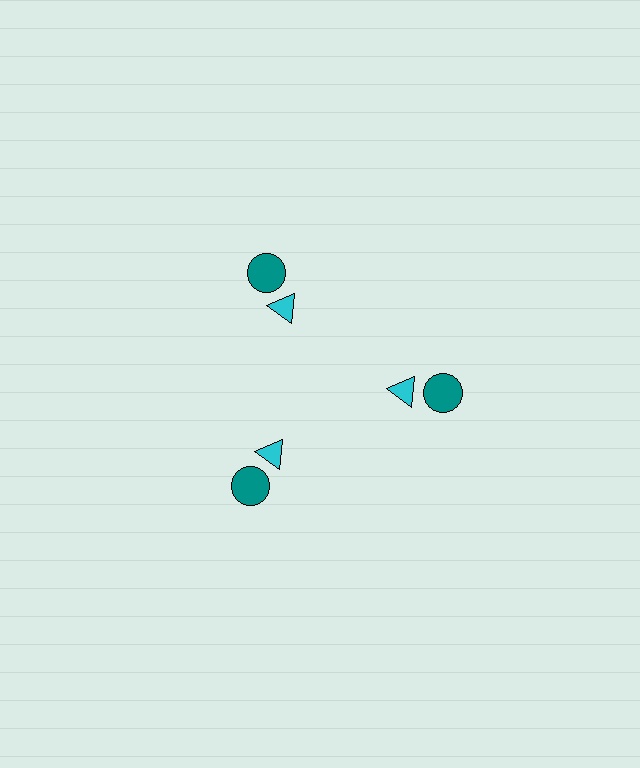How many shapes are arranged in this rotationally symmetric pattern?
There are 6 shapes, arranged in 3 groups of 2.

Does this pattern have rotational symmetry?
Yes, this pattern has 3-fold rotational symmetry. It looks the same after rotating 120 degrees around the center.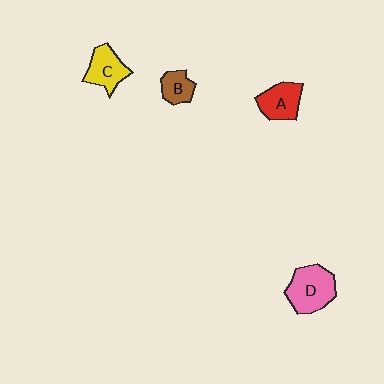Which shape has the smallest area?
Shape B (brown).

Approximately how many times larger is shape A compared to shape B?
Approximately 1.5 times.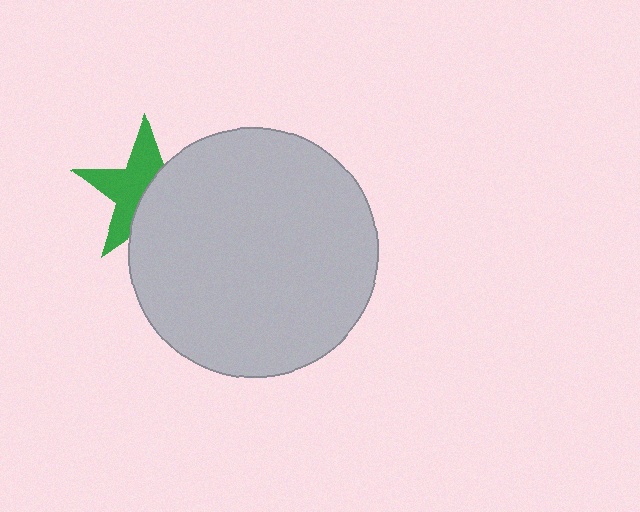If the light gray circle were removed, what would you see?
You would see the complete green star.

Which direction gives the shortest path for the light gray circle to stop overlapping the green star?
Moving right gives the shortest separation.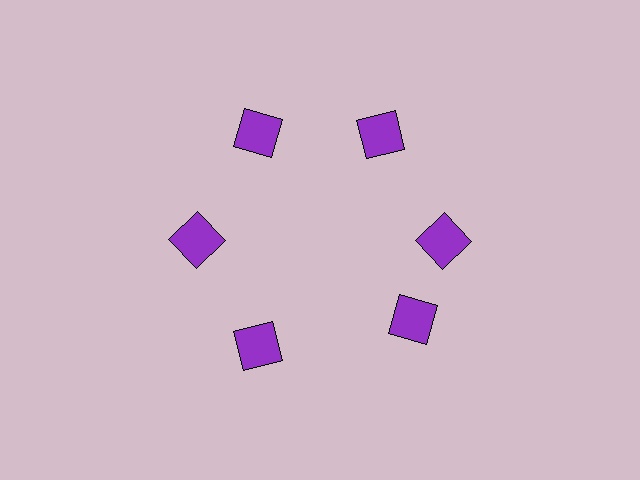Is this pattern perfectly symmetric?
No. The 6 purple squares are arranged in a ring, but one element near the 5 o'clock position is rotated out of alignment along the ring, breaking the 6-fold rotational symmetry.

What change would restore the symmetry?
The symmetry would be restored by rotating it back into even spacing with its neighbors so that all 6 squares sit at equal angles and equal distance from the center.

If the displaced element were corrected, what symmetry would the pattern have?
It would have 6-fold rotational symmetry — the pattern would map onto itself every 60 degrees.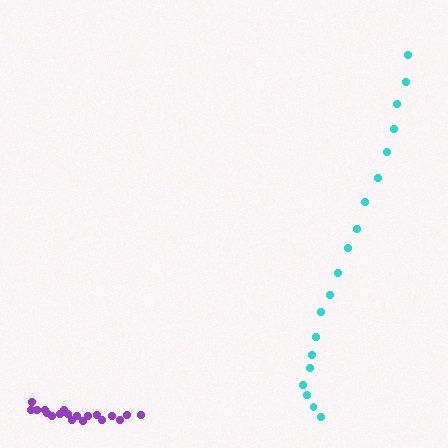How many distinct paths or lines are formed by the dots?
There are 2 distinct paths.